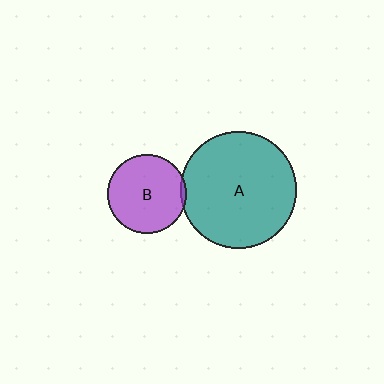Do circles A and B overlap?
Yes.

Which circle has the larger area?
Circle A (teal).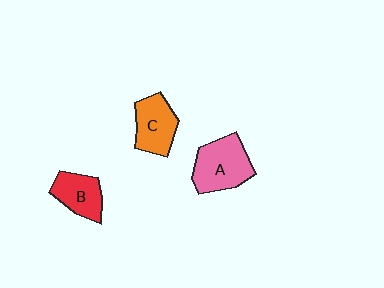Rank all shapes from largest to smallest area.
From largest to smallest: A (pink), C (orange), B (red).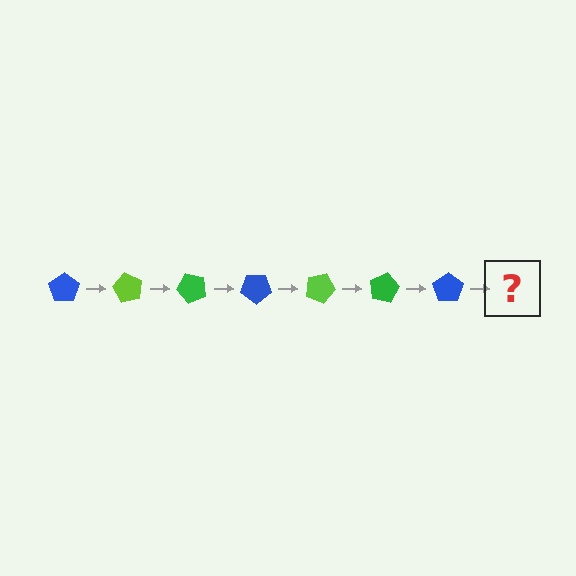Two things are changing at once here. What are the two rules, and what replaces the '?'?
The two rules are that it rotates 60 degrees each step and the color cycles through blue, lime, and green. The '?' should be a lime pentagon, rotated 420 degrees from the start.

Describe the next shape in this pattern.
It should be a lime pentagon, rotated 420 degrees from the start.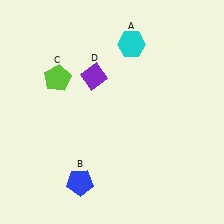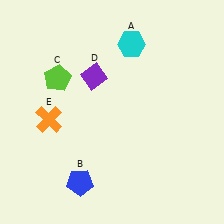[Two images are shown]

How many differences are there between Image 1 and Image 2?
There is 1 difference between the two images.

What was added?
An orange cross (E) was added in Image 2.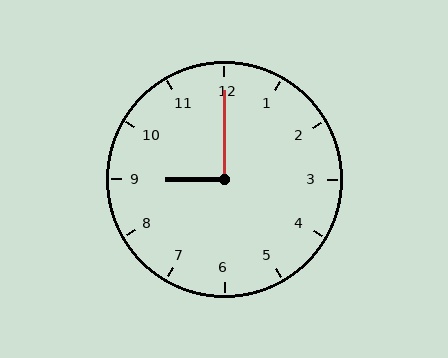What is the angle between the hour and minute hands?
Approximately 90 degrees.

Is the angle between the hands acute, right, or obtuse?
It is right.